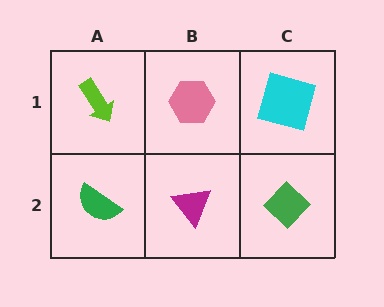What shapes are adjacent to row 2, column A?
A lime arrow (row 1, column A), a magenta triangle (row 2, column B).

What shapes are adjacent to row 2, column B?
A pink hexagon (row 1, column B), a green semicircle (row 2, column A), a green diamond (row 2, column C).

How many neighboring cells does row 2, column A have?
2.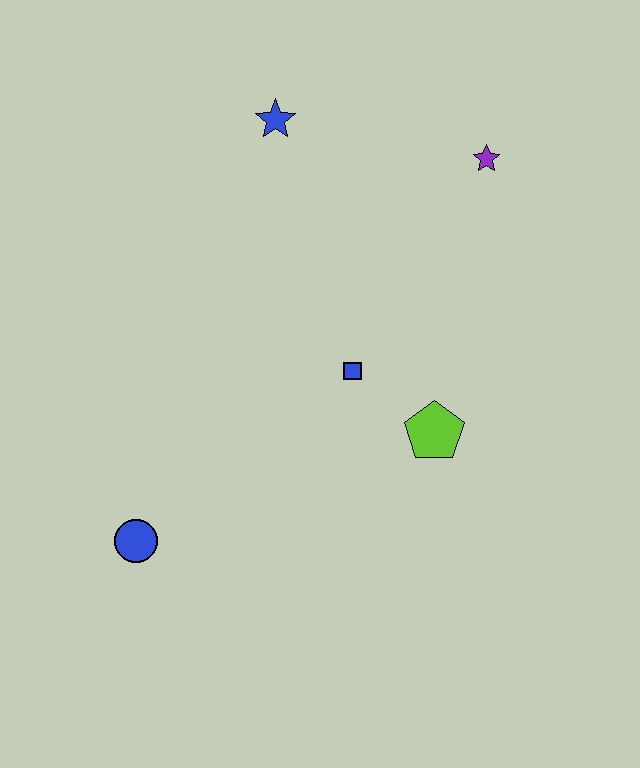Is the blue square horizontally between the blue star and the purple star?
Yes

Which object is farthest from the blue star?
The blue circle is farthest from the blue star.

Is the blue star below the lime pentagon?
No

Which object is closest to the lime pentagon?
The blue square is closest to the lime pentagon.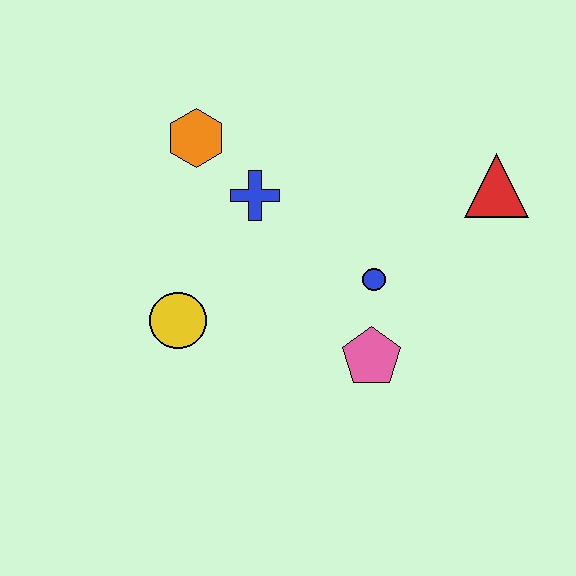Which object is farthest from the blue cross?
The red triangle is farthest from the blue cross.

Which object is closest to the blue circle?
The pink pentagon is closest to the blue circle.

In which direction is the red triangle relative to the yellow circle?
The red triangle is to the right of the yellow circle.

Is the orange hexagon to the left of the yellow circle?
No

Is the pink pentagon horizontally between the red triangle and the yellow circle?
Yes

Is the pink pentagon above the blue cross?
No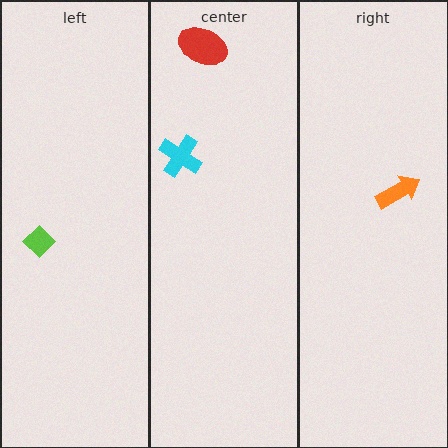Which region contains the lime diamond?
The left region.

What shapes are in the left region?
The lime diamond.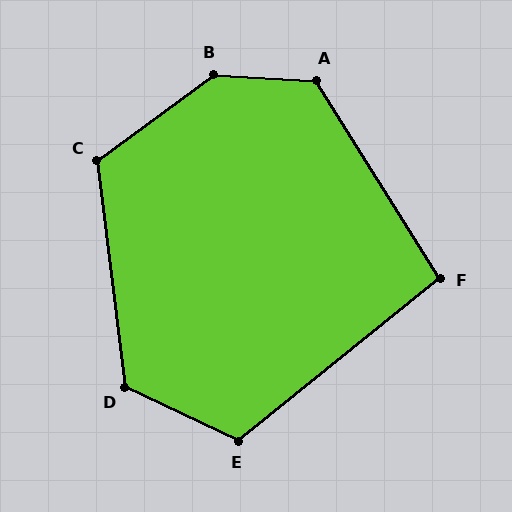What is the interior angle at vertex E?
Approximately 116 degrees (obtuse).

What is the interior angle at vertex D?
Approximately 122 degrees (obtuse).